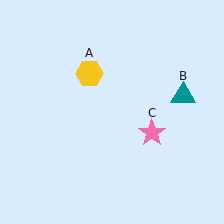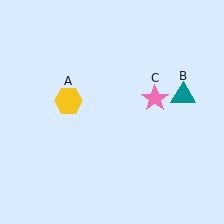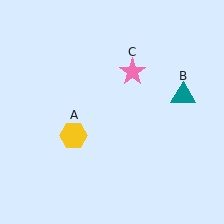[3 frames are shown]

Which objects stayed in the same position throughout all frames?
Teal triangle (object B) remained stationary.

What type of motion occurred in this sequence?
The yellow hexagon (object A), pink star (object C) rotated counterclockwise around the center of the scene.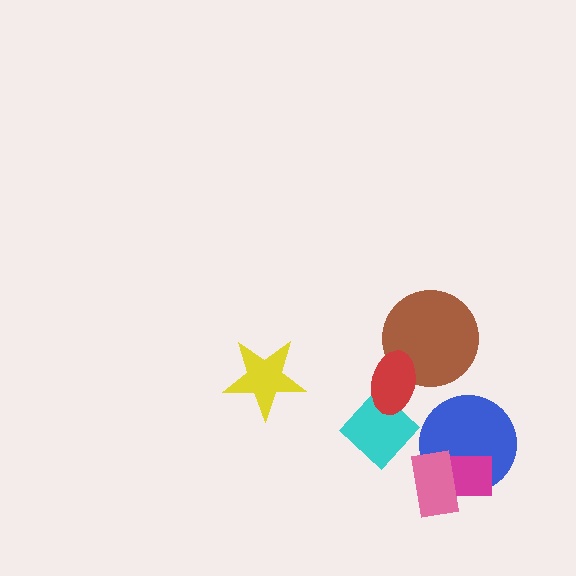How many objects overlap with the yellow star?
0 objects overlap with the yellow star.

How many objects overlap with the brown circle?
1 object overlaps with the brown circle.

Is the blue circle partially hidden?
Yes, it is partially covered by another shape.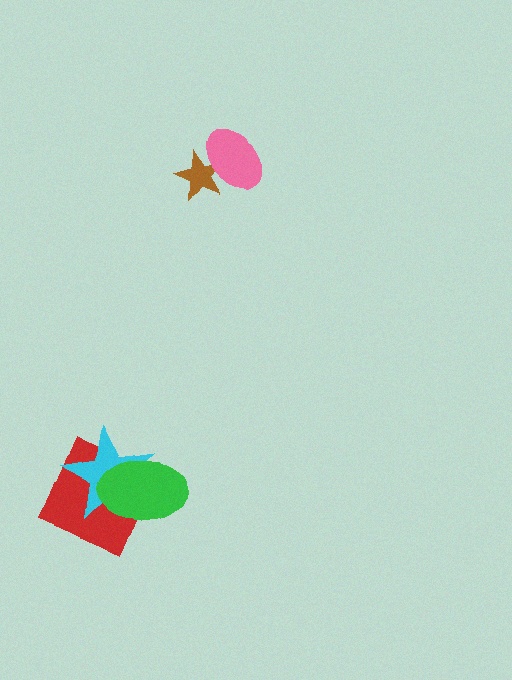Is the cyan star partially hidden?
Yes, it is partially covered by another shape.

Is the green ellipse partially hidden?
No, no other shape covers it.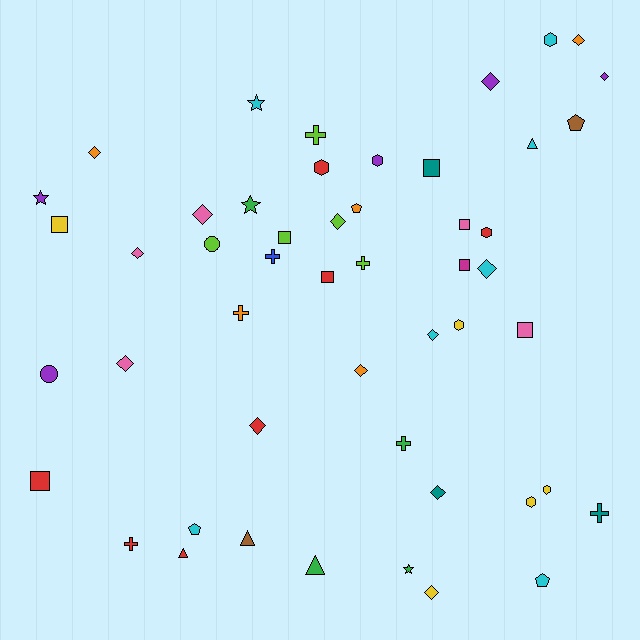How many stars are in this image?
There are 4 stars.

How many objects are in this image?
There are 50 objects.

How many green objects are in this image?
There are 4 green objects.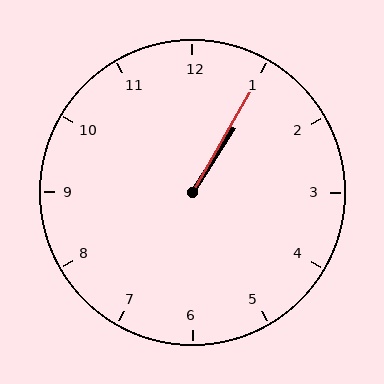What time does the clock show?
1:05.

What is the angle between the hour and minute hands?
Approximately 2 degrees.